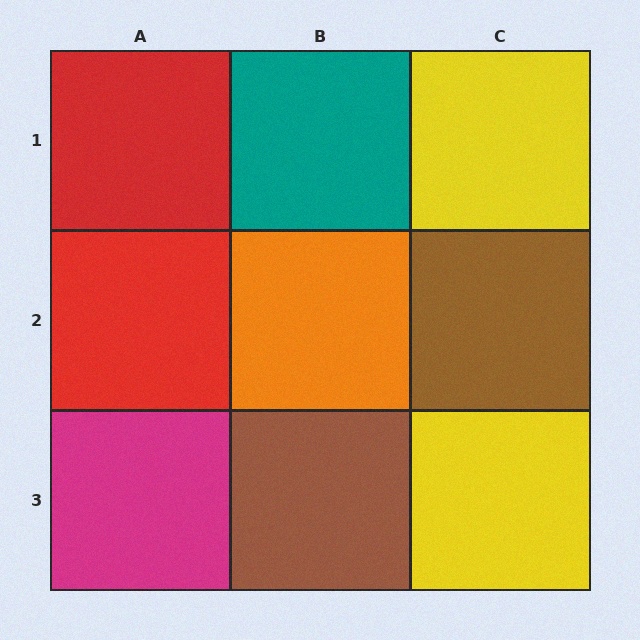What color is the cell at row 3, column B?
Brown.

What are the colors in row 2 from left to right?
Red, orange, brown.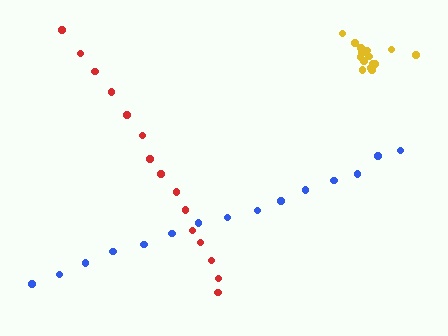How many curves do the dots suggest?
There are 3 distinct paths.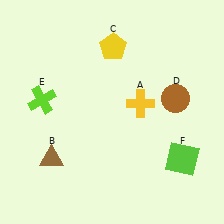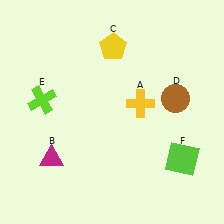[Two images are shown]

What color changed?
The triangle (B) changed from brown in Image 1 to magenta in Image 2.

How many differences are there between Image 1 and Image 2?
There is 1 difference between the two images.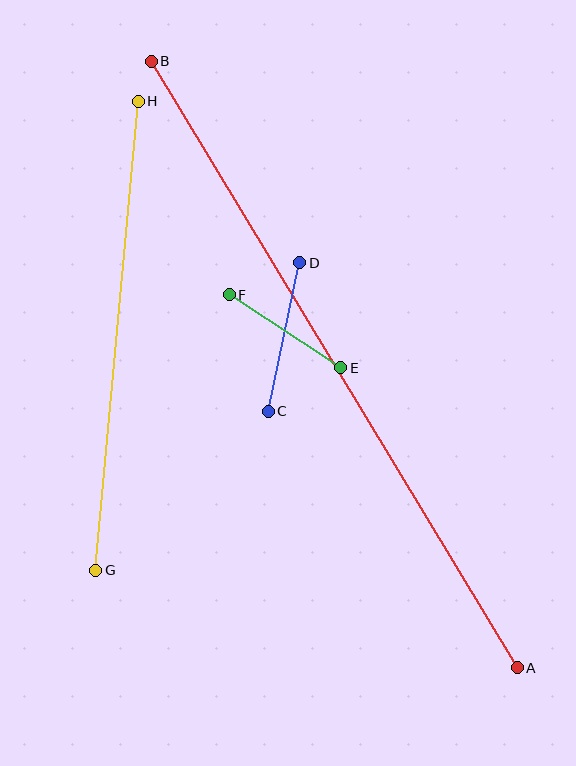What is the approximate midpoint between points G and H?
The midpoint is at approximately (117, 336) pixels.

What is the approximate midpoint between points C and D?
The midpoint is at approximately (284, 337) pixels.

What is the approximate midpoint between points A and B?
The midpoint is at approximately (334, 365) pixels.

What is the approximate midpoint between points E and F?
The midpoint is at approximately (285, 331) pixels.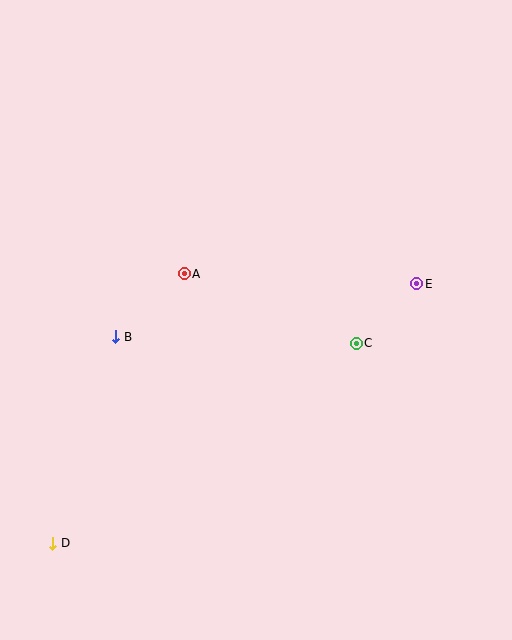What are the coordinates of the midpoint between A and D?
The midpoint between A and D is at (118, 409).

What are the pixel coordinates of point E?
Point E is at (417, 284).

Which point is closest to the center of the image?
Point A at (184, 274) is closest to the center.